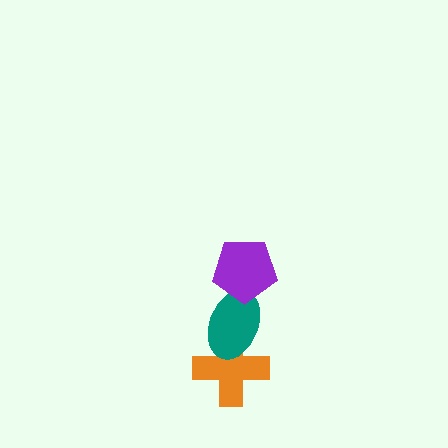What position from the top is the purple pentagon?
The purple pentagon is 1st from the top.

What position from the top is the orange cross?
The orange cross is 3rd from the top.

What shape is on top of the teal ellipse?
The purple pentagon is on top of the teal ellipse.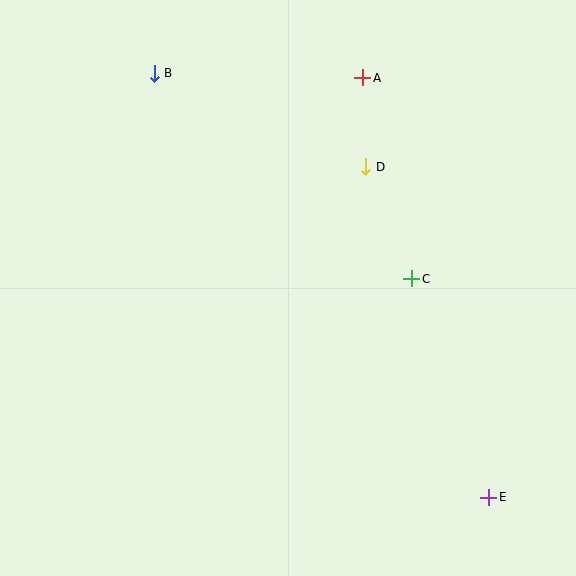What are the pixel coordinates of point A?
Point A is at (363, 78).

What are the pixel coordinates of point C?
Point C is at (412, 279).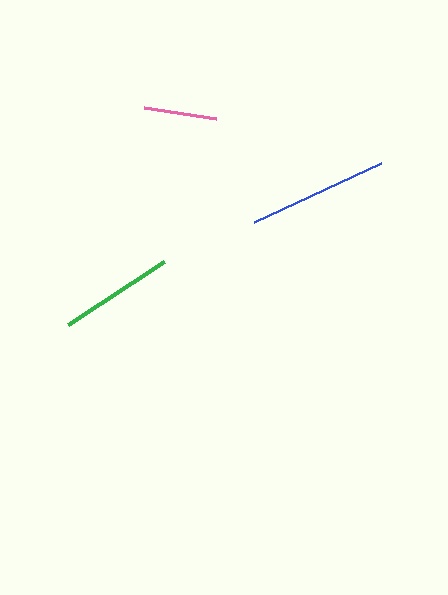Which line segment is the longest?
The blue line is the longest at approximately 140 pixels.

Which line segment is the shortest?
The pink line is the shortest at approximately 72 pixels.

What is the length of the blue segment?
The blue segment is approximately 140 pixels long.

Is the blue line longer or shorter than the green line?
The blue line is longer than the green line.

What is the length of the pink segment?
The pink segment is approximately 72 pixels long.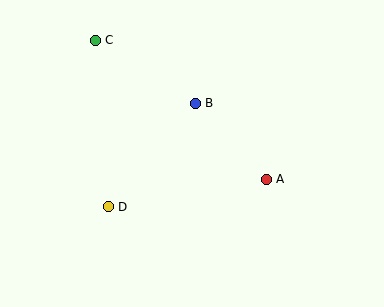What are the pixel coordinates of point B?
Point B is at (195, 103).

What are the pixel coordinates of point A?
Point A is at (266, 179).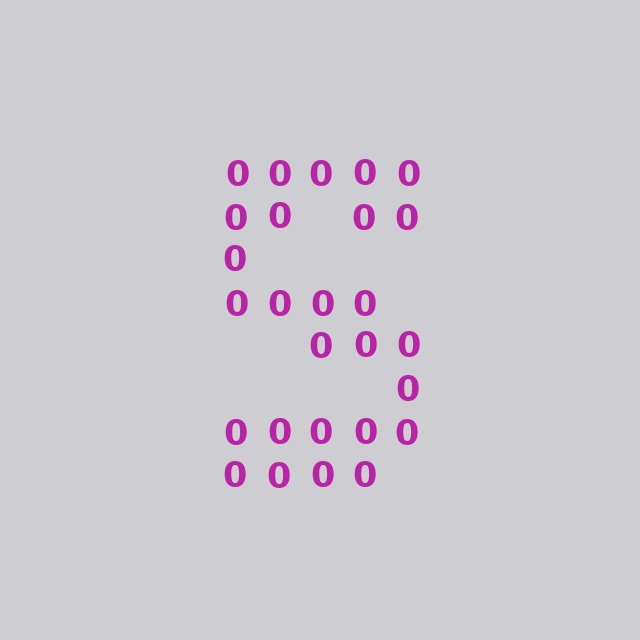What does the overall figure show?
The overall figure shows the letter S.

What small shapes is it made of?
It is made of small digit 0's.